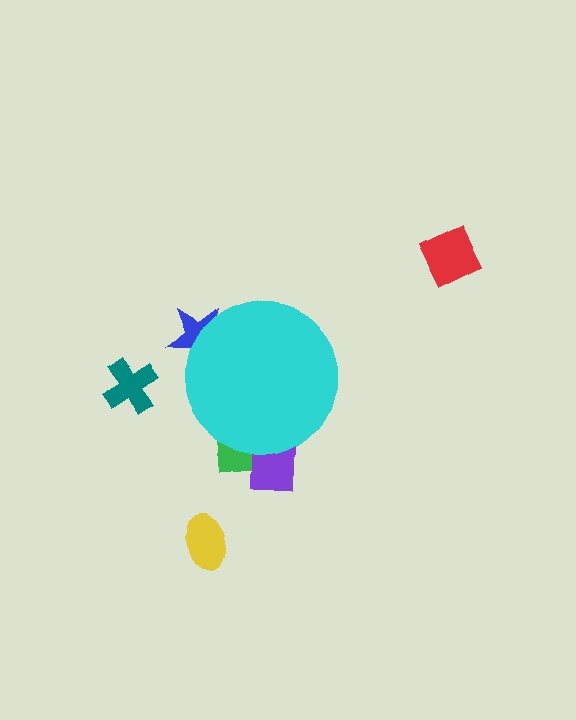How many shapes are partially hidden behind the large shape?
3 shapes are partially hidden.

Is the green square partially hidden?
Yes, the green square is partially hidden behind the cyan circle.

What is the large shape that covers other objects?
A cyan circle.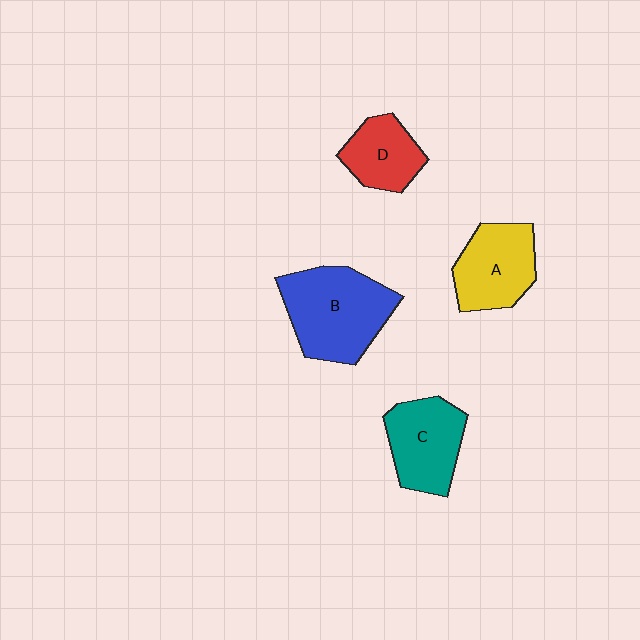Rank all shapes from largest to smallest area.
From largest to smallest: B (blue), C (teal), A (yellow), D (red).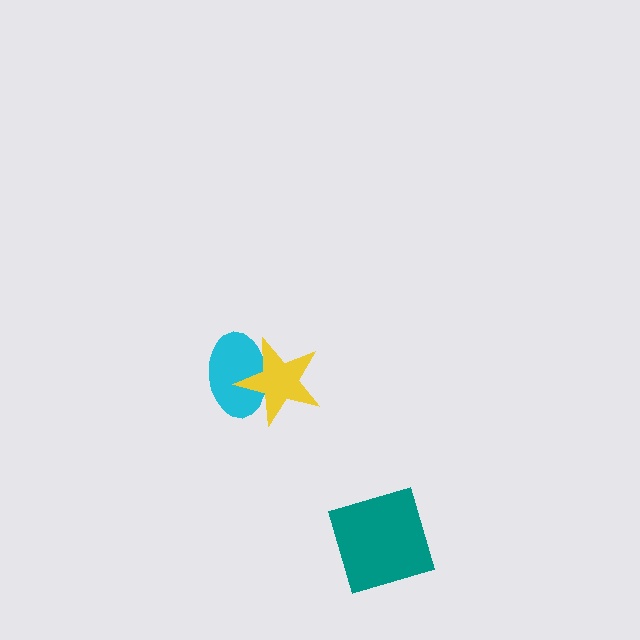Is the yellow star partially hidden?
No, no other shape covers it.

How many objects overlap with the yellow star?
1 object overlaps with the yellow star.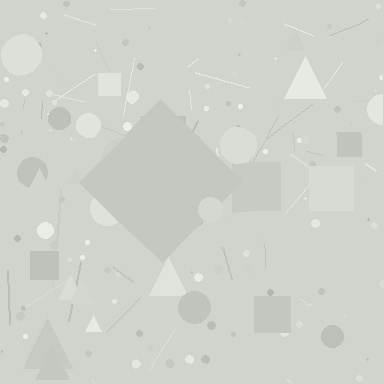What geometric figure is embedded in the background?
A diamond is embedded in the background.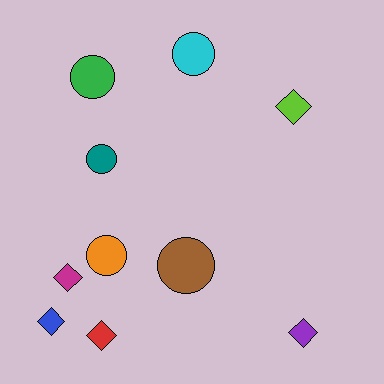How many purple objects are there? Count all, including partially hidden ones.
There is 1 purple object.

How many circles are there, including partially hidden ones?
There are 5 circles.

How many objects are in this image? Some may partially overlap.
There are 10 objects.